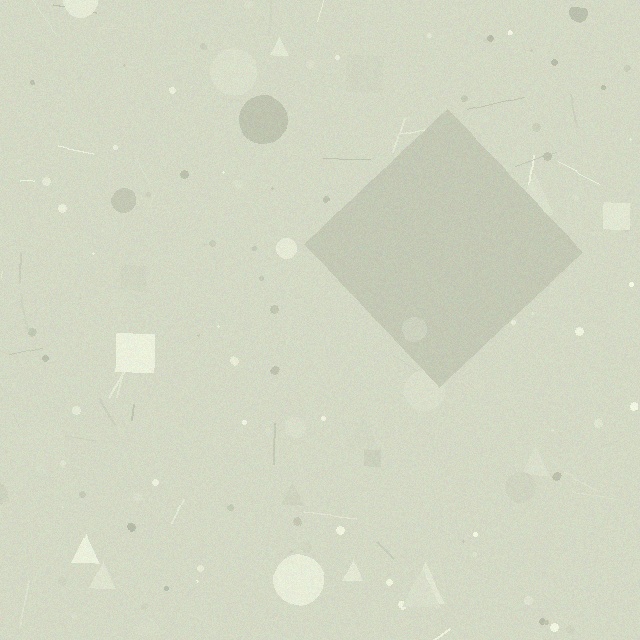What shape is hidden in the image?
A diamond is hidden in the image.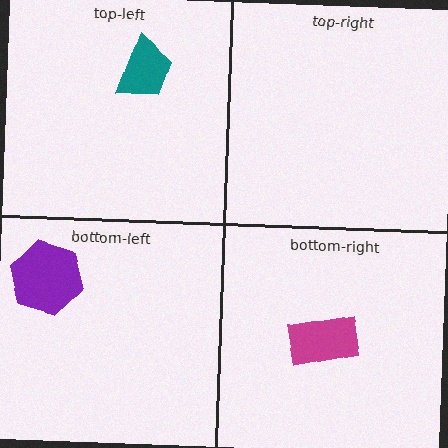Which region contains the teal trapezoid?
The top-left region.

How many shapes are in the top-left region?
1.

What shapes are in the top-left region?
The teal trapezoid.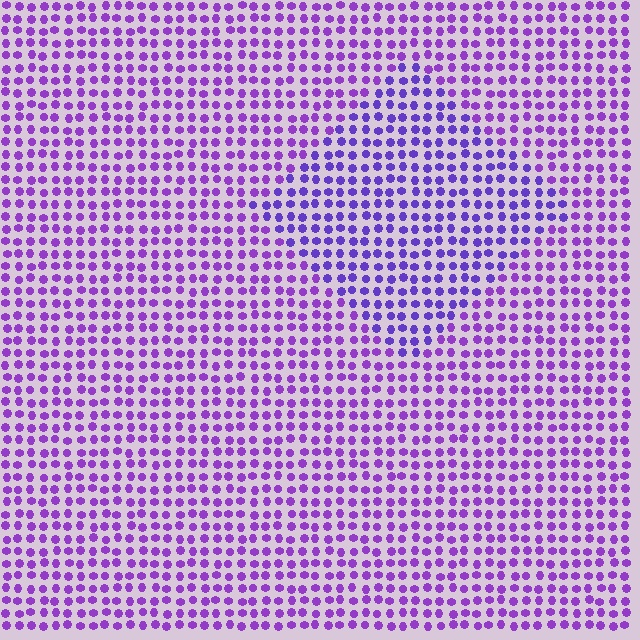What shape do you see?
I see a diamond.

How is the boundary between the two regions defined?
The boundary is defined purely by a slight shift in hue (about 20 degrees). Spacing, size, and orientation are identical on both sides.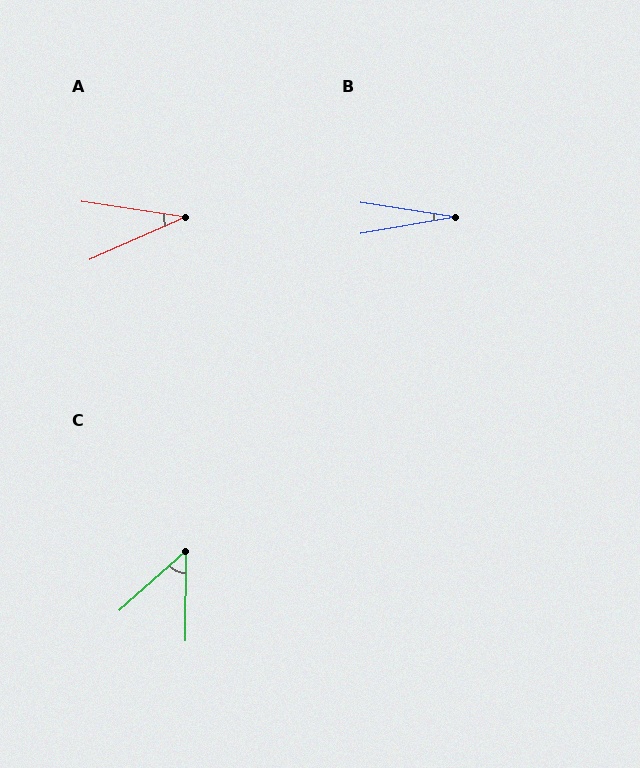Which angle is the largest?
C, at approximately 48 degrees.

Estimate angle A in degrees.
Approximately 33 degrees.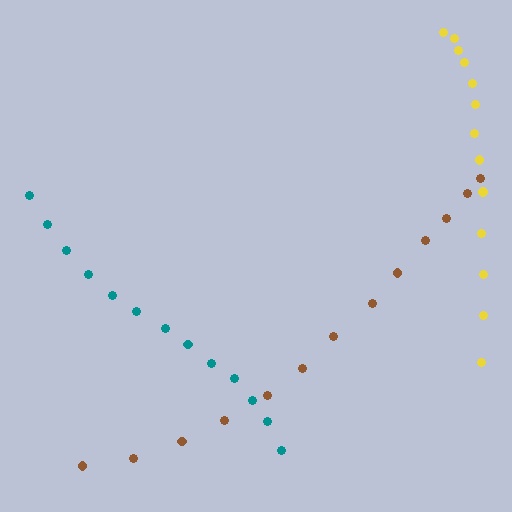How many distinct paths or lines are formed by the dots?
There are 3 distinct paths.